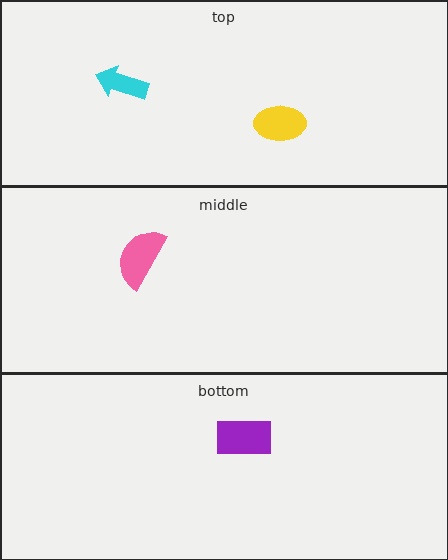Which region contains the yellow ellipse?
The top region.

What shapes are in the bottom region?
The purple rectangle.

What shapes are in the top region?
The cyan arrow, the yellow ellipse.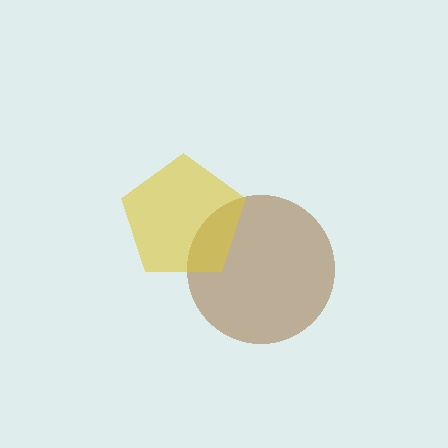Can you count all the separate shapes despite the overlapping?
Yes, there are 2 separate shapes.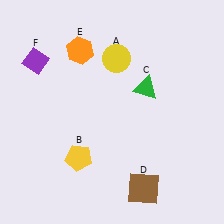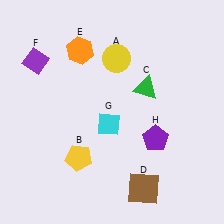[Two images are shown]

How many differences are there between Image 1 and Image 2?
There are 2 differences between the two images.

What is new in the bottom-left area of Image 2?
A cyan diamond (G) was added in the bottom-left area of Image 2.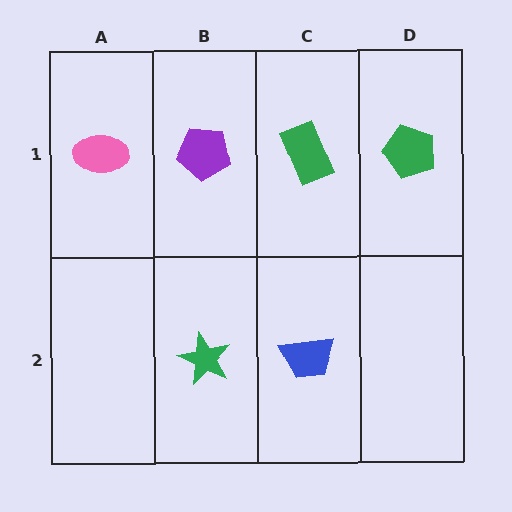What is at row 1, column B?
A purple pentagon.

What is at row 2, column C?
A blue trapezoid.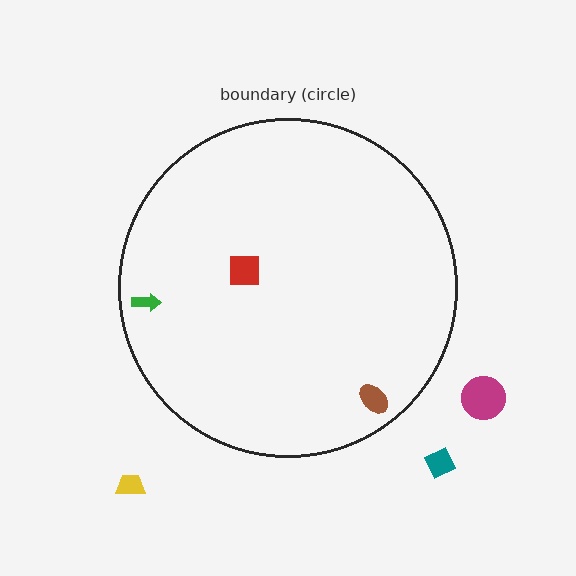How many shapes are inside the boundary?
3 inside, 3 outside.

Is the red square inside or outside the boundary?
Inside.